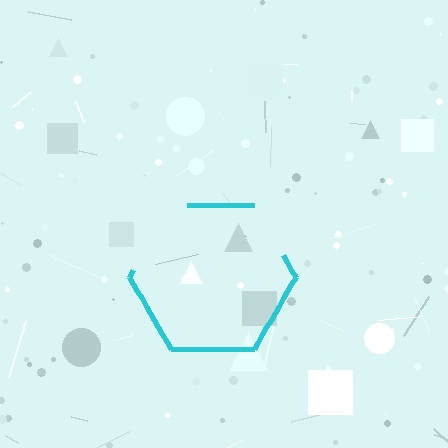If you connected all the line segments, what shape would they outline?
They would outline a hexagon.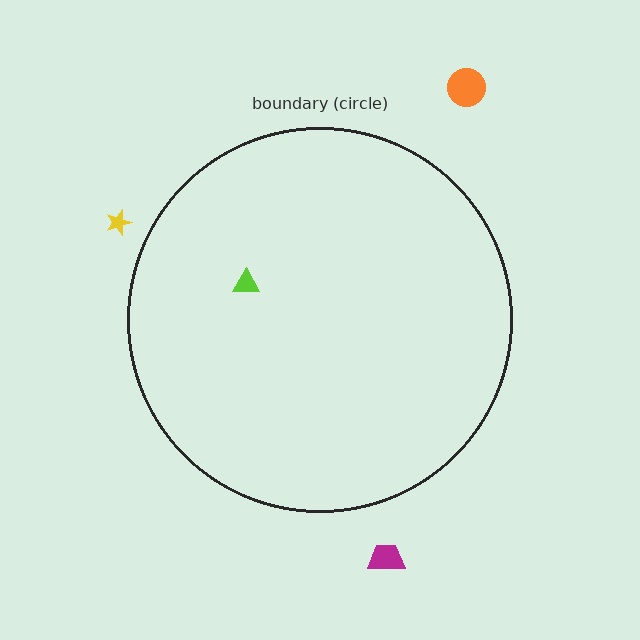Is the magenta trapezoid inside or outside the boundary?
Outside.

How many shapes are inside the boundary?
1 inside, 3 outside.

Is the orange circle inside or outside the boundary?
Outside.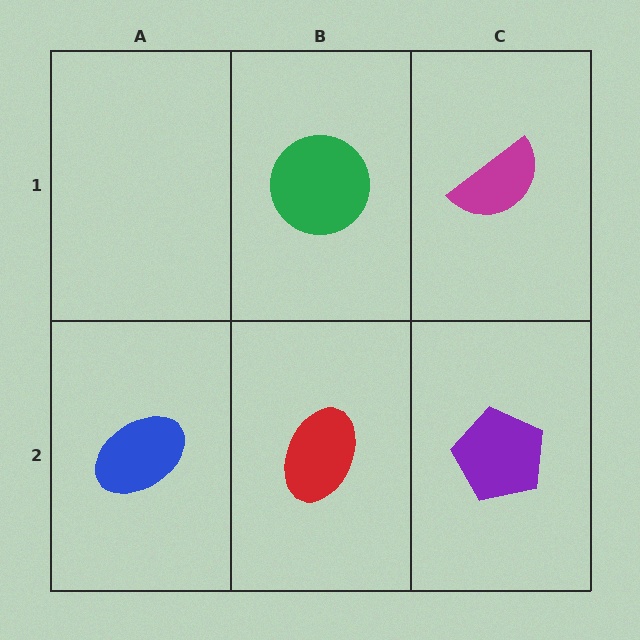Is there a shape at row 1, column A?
No, that cell is empty.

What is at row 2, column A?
A blue ellipse.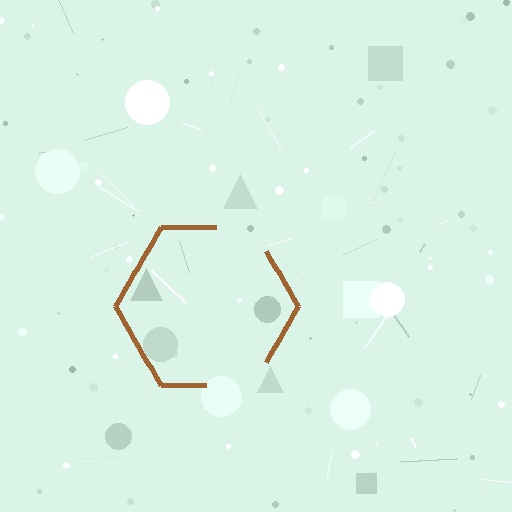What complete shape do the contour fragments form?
The contour fragments form a hexagon.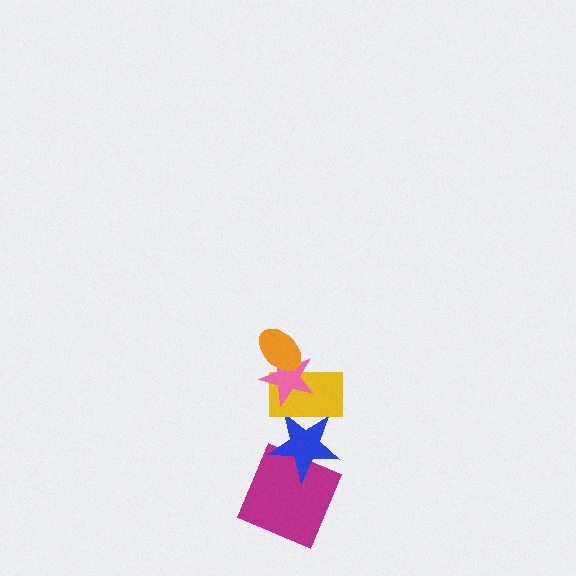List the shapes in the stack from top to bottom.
From top to bottom: the orange ellipse, the pink star, the yellow rectangle, the blue star, the magenta square.